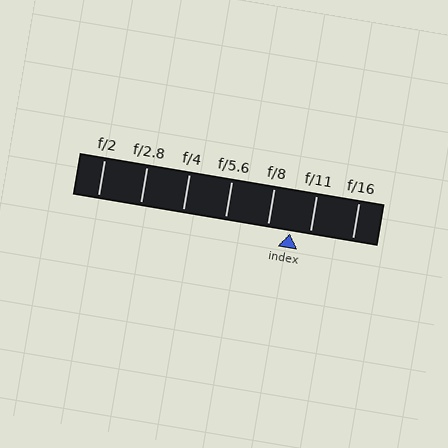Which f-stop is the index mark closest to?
The index mark is closest to f/11.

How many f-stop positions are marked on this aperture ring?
There are 7 f-stop positions marked.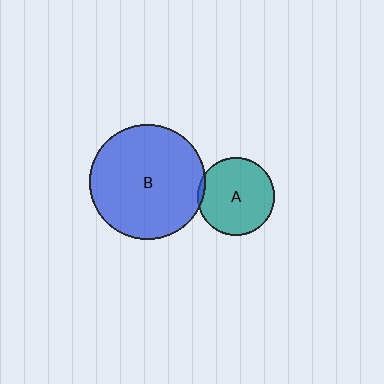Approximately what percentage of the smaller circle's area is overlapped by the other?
Approximately 5%.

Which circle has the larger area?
Circle B (blue).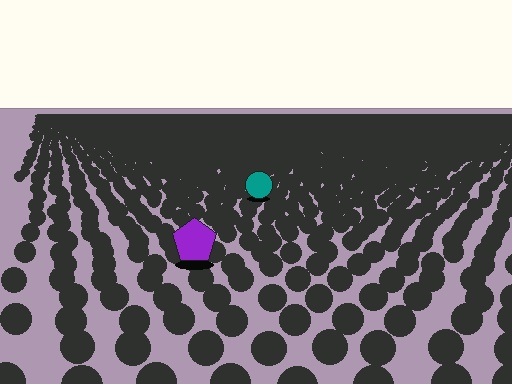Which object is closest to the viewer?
The purple pentagon is closest. The texture marks near it are larger and more spread out.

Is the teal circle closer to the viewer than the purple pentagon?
No. The purple pentagon is closer — you can tell from the texture gradient: the ground texture is coarser near it.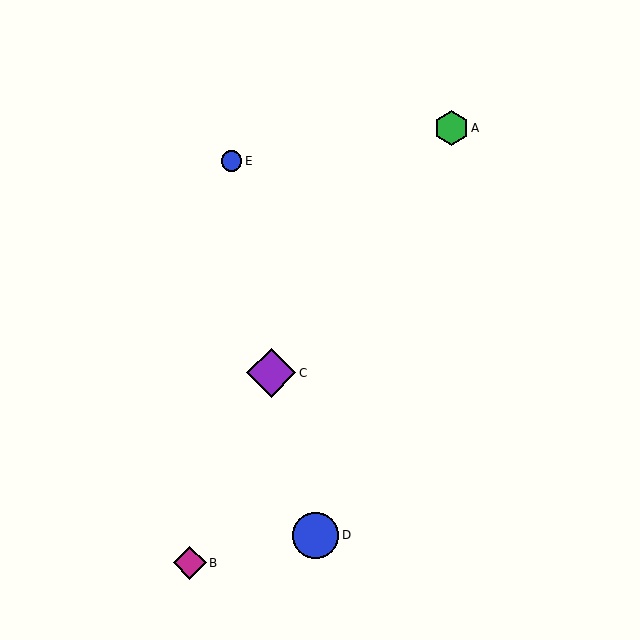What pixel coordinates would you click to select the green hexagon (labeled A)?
Click at (451, 128) to select the green hexagon A.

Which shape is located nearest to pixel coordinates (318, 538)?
The blue circle (labeled D) at (315, 535) is nearest to that location.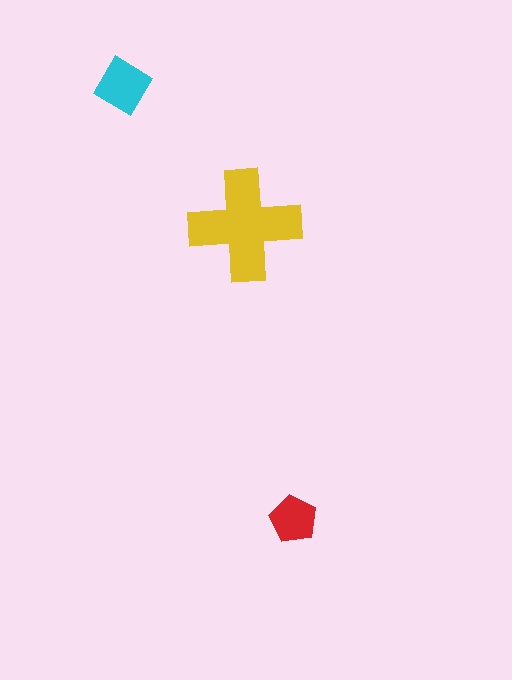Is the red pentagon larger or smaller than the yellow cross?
Smaller.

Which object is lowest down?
The red pentagon is bottommost.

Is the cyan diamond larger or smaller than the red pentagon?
Larger.